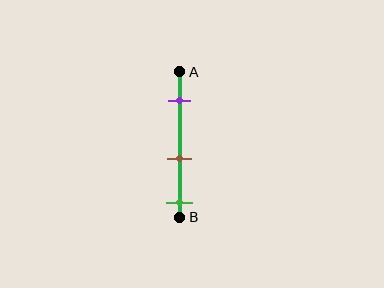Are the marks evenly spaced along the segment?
Yes, the marks are approximately evenly spaced.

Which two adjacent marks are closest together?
The brown and green marks are the closest adjacent pair.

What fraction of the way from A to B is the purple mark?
The purple mark is approximately 20% (0.2) of the way from A to B.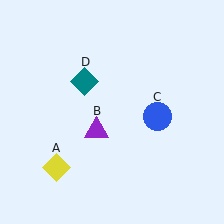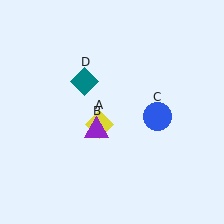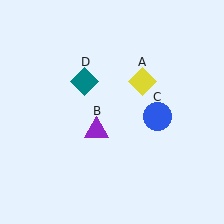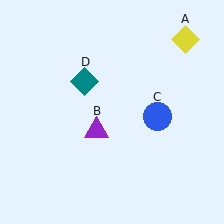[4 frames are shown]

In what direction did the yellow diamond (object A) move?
The yellow diamond (object A) moved up and to the right.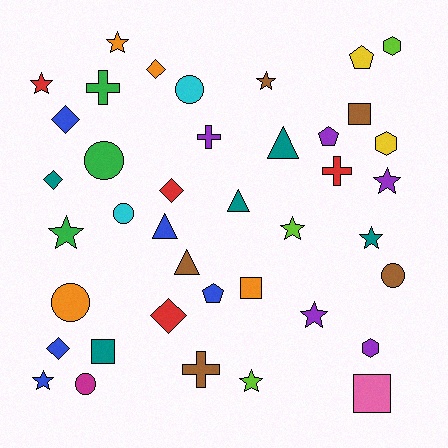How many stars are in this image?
There are 10 stars.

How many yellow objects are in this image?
There are 2 yellow objects.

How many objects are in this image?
There are 40 objects.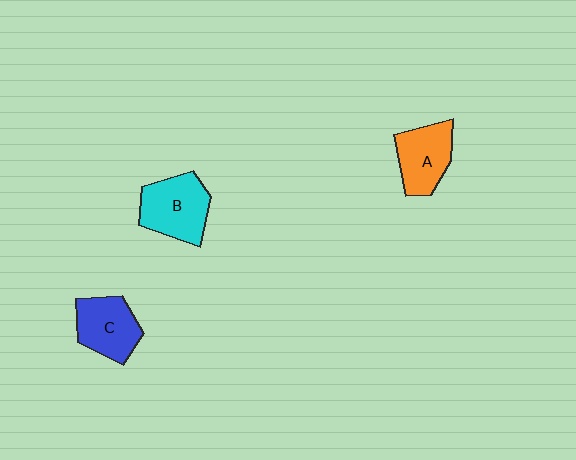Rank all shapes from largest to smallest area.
From largest to smallest: B (cyan), C (blue), A (orange).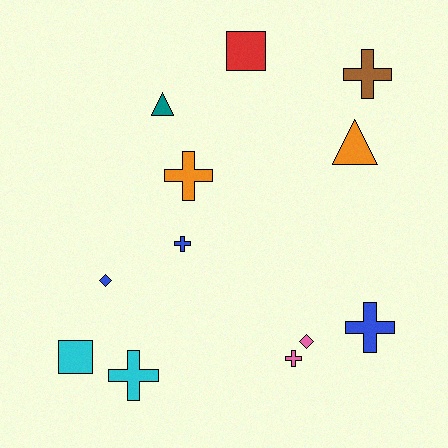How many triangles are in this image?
There are 2 triangles.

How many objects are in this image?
There are 12 objects.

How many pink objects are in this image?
There are 2 pink objects.